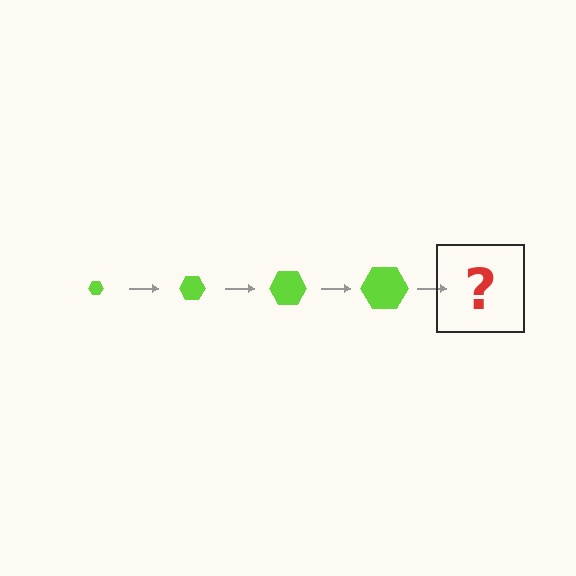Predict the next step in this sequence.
The next step is a lime hexagon, larger than the previous one.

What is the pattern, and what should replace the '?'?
The pattern is that the hexagon gets progressively larger each step. The '?' should be a lime hexagon, larger than the previous one.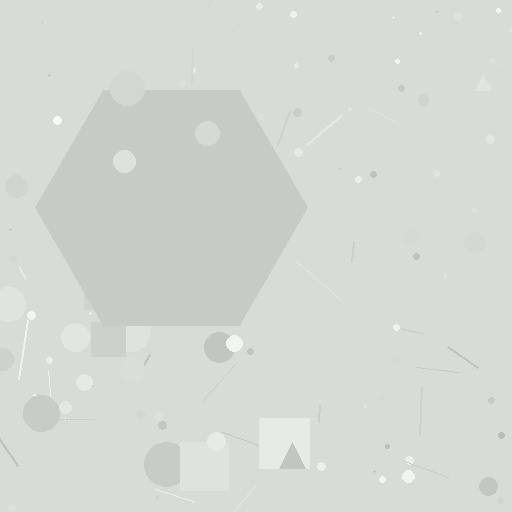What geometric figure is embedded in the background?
A hexagon is embedded in the background.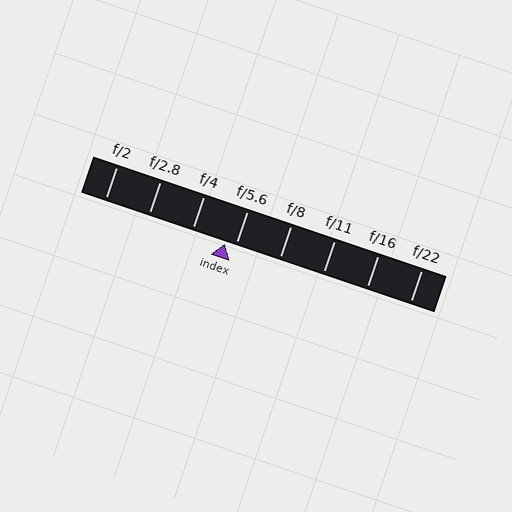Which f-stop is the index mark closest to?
The index mark is closest to f/5.6.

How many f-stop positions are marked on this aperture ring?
There are 8 f-stop positions marked.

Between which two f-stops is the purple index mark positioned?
The index mark is between f/4 and f/5.6.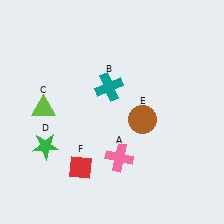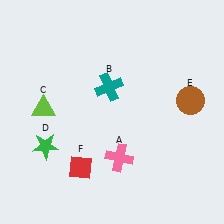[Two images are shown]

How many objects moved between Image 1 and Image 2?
1 object moved between the two images.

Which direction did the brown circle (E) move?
The brown circle (E) moved right.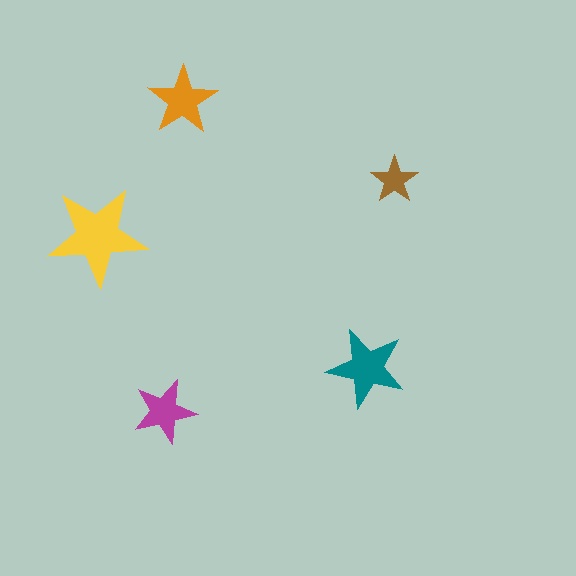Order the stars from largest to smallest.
the yellow one, the teal one, the orange one, the magenta one, the brown one.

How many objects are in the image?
There are 5 objects in the image.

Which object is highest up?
The orange star is topmost.